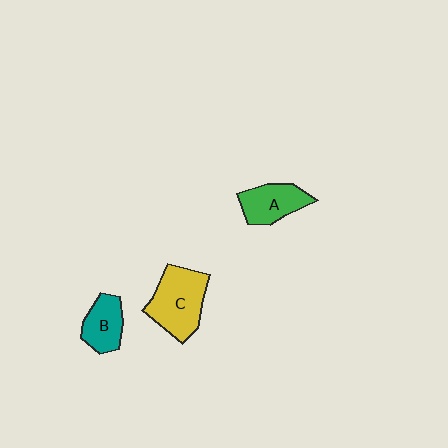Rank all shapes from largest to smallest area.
From largest to smallest: C (yellow), A (green), B (teal).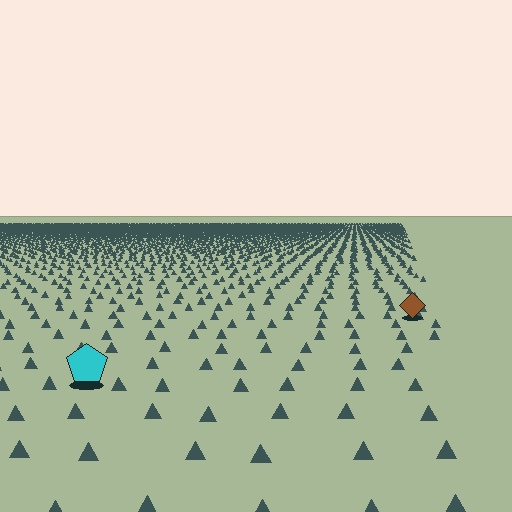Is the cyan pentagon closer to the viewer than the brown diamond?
Yes. The cyan pentagon is closer — you can tell from the texture gradient: the ground texture is coarser near it.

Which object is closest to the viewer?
The cyan pentagon is closest. The texture marks near it are larger and more spread out.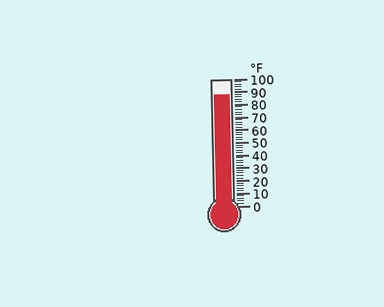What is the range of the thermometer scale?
The thermometer scale ranges from 0°F to 100°F.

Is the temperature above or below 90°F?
The temperature is below 90°F.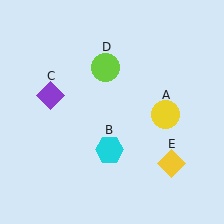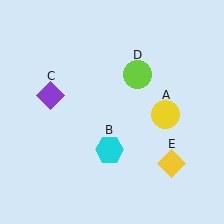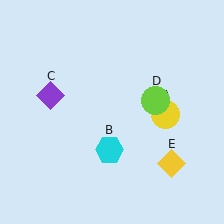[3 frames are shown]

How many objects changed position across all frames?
1 object changed position: lime circle (object D).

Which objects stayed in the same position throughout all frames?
Yellow circle (object A) and cyan hexagon (object B) and purple diamond (object C) and yellow diamond (object E) remained stationary.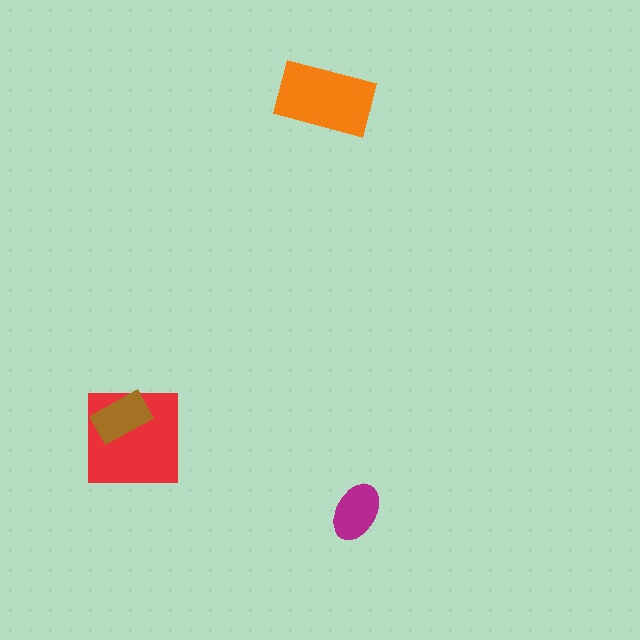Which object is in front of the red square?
The brown rectangle is in front of the red square.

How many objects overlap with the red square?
1 object overlaps with the red square.